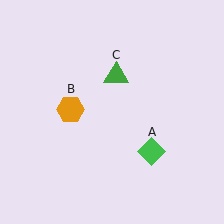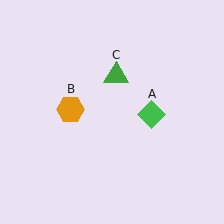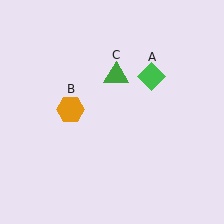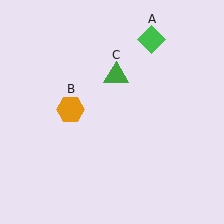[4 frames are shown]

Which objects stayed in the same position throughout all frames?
Orange hexagon (object B) and green triangle (object C) remained stationary.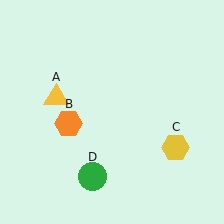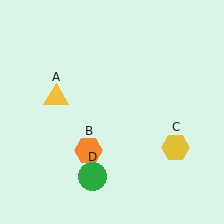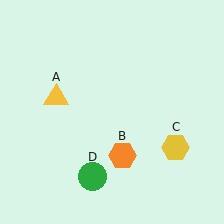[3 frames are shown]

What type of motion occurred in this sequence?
The orange hexagon (object B) rotated counterclockwise around the center of the scene.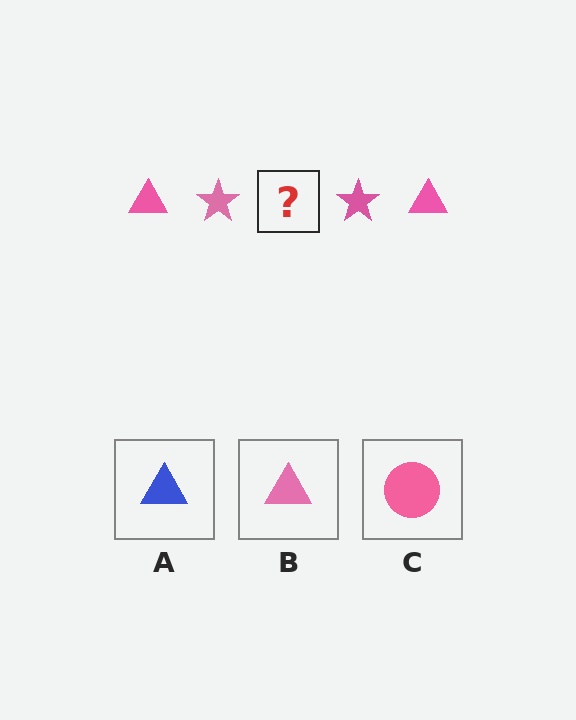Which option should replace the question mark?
Option B.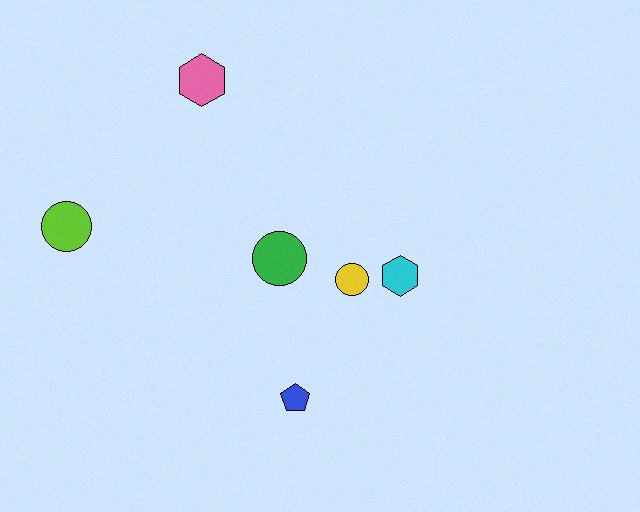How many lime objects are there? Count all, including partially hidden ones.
There is 1 lime object.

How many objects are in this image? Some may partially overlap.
There are 6 objects.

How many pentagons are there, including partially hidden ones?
There is 1 pentagon.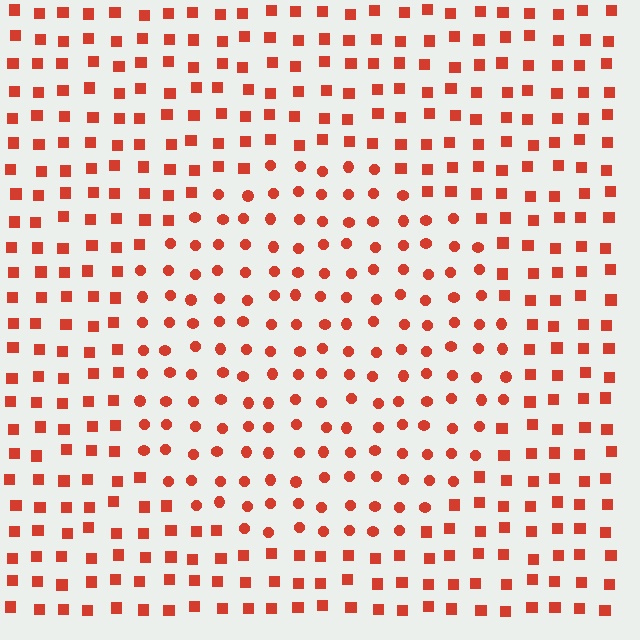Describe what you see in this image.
The image is filled with small red elements arranged in a uniform grid. A circle-shaped region contains circles, while the surrounding area contains squares. The boundary is defined purely by the change in element shape.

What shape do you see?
I see a circle.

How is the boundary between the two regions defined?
The boundary is defined by a change in element shape: circles inside vs. squares outside. All elements share the same color and spacing.